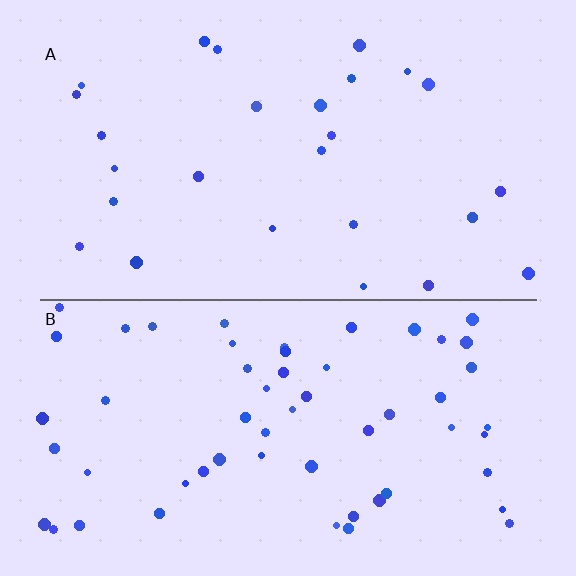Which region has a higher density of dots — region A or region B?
B (the bottom).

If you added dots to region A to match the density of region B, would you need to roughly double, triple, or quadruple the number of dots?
Approximately double.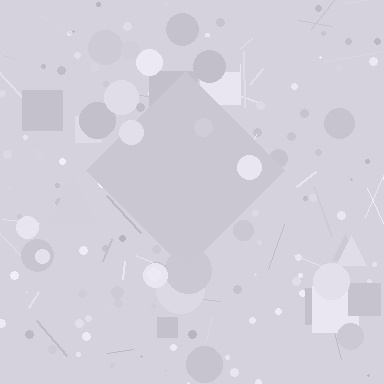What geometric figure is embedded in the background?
A diamond is embedded in the background.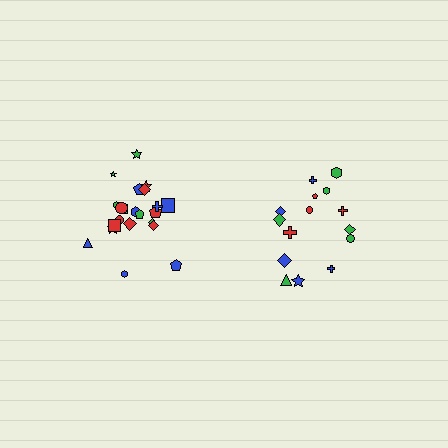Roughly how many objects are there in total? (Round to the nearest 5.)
Roughly 35 objects in total.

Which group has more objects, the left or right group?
The left group.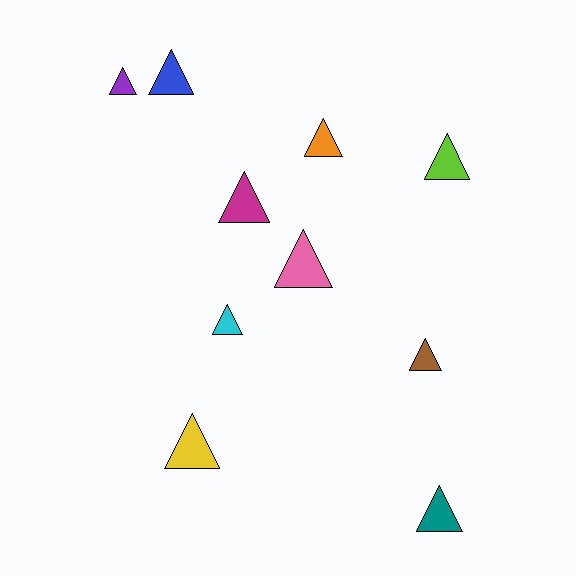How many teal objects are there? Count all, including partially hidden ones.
There is 1 teal object.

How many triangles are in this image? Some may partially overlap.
There are 10 triangles.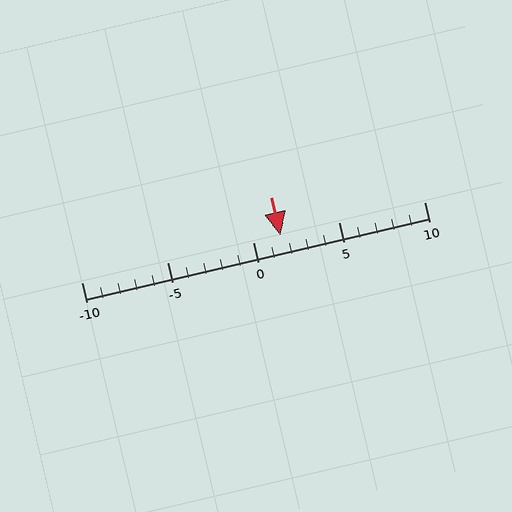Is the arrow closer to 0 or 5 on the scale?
The arrow is closer to 0.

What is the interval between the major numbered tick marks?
The major tick marks are spaced 5 units apart.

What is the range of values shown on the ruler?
The ruler shows values from -10 to 10.